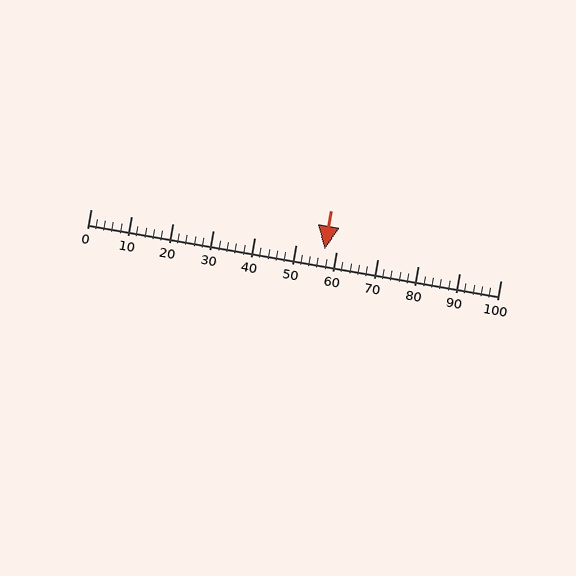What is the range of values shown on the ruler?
The ruler shows values from 0 to 100.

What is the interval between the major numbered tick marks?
The major tick marks are spaced 10 units apart.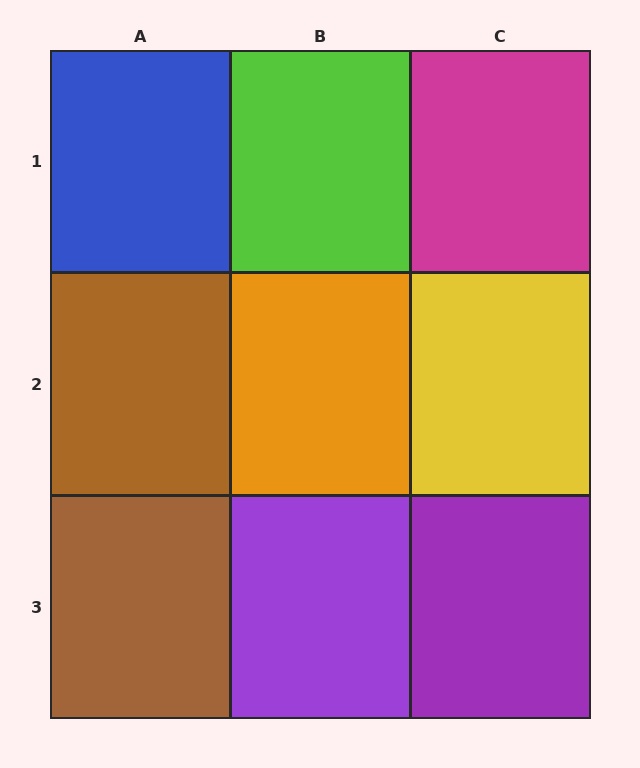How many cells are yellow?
1 cell is yellow.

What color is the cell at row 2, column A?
Brown.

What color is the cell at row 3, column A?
Brown.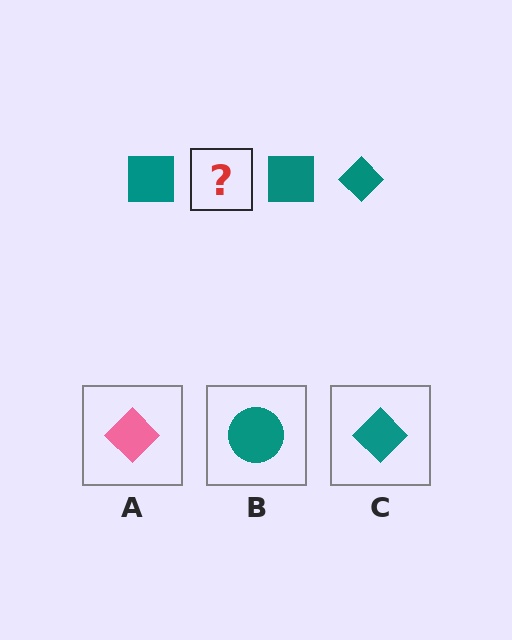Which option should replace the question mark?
Option C.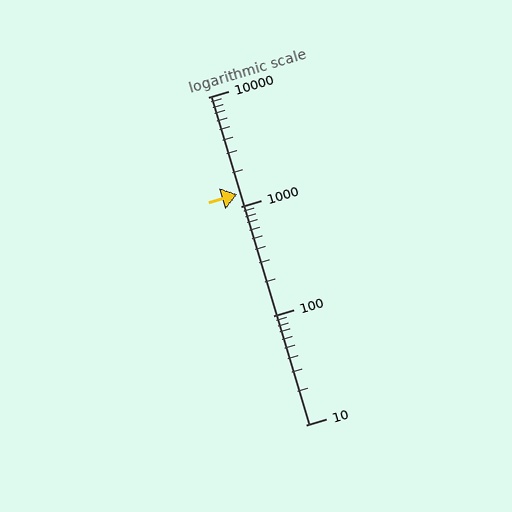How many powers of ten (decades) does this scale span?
The scale spans 3 decades, from 10 to 10000.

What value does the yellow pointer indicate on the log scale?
The pointer indicates approximately 1300.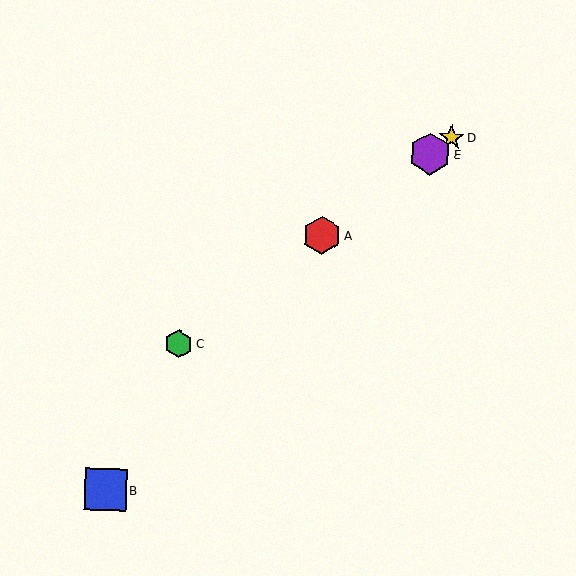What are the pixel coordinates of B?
Object B is at (105, 490).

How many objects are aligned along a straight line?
4 objects (A, C, D, E) are aligned along a straight line.